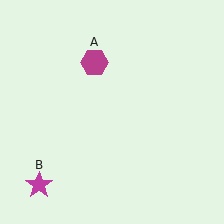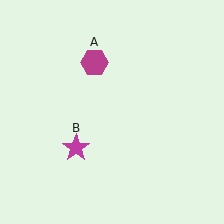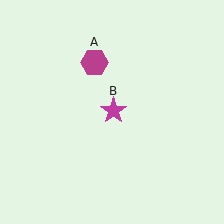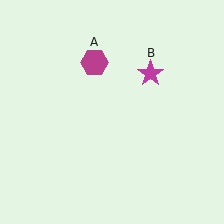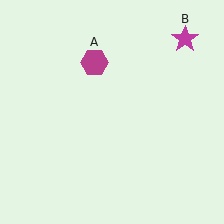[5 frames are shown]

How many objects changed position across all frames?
1 object changed position: magenta star (object B).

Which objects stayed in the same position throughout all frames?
Magenta hexagon (object A) remained stationary.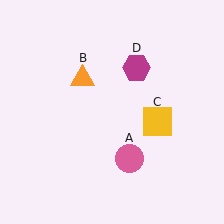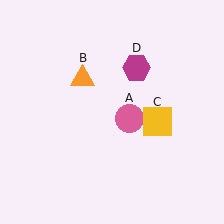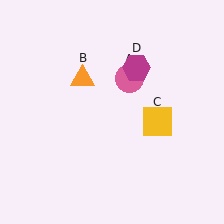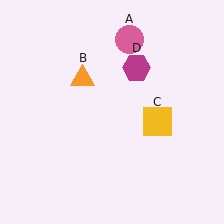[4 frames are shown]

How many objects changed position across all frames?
1 object changed position: pink circle (object A).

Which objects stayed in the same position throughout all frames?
Orange triangle (object B) and yellow square (object C) and magenta hexagon (object D) remained stationary.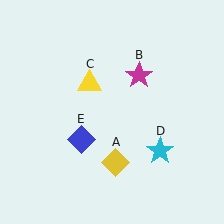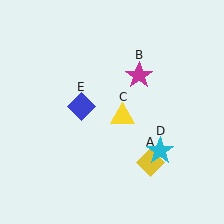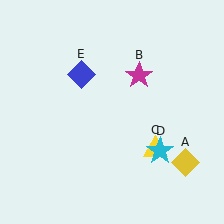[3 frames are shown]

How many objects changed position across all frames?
3 objects changed position: yellow diamond (object A), yellow triangle (object C), blue diamond (object E).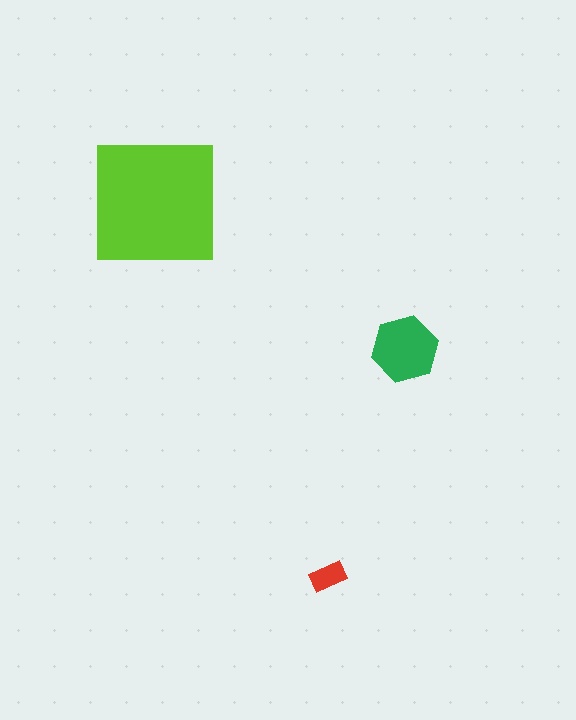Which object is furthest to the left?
The lime square is leftmost.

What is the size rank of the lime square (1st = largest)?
1st.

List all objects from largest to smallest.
The lime square, the green hexagon, the red rectangle.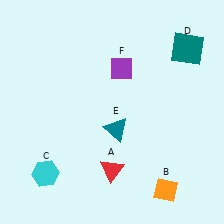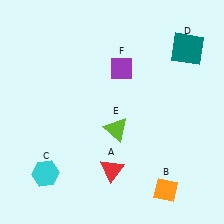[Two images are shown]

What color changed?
The triangle (E) changed from teal in Image 1 to lime in Image 2.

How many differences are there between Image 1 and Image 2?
There is 1 difference between the two images.